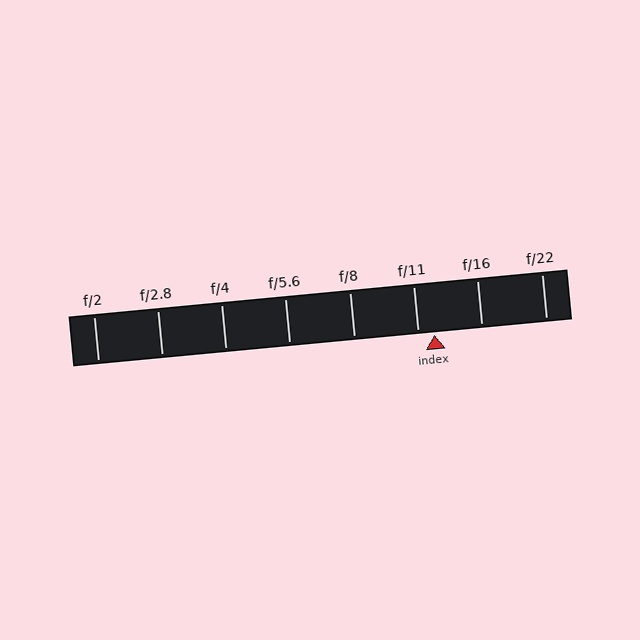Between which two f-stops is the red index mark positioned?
The index mark is between f/11 and f/16.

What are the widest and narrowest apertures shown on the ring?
The widest aperture shown is f/2 and the narrowest is f/22.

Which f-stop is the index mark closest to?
The index mark is closest to f/11.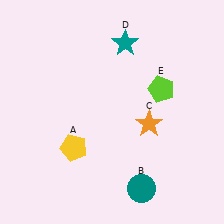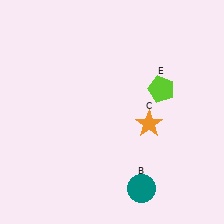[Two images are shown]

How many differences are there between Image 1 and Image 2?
There are 2 differences between the two images.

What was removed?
The yellow pentagon (A), the teal star (D) were removed in Image 2.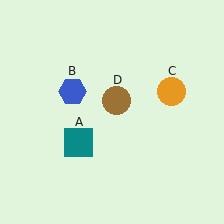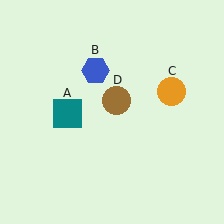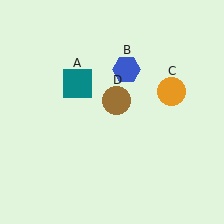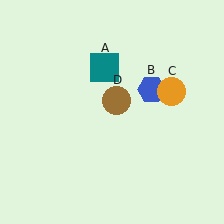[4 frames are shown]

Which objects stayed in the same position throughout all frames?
Orange circle (object C) and brown circle (object D) remained stationary.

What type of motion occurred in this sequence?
The teal square (object A), blue hexagon (object B) rotated clockwise around the center of the scene.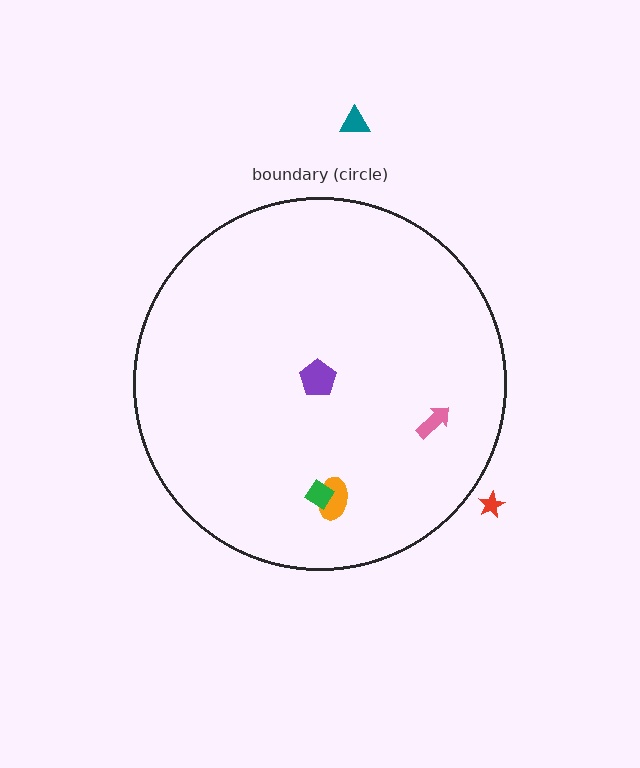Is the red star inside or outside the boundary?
Outside.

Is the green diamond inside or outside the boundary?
Inside.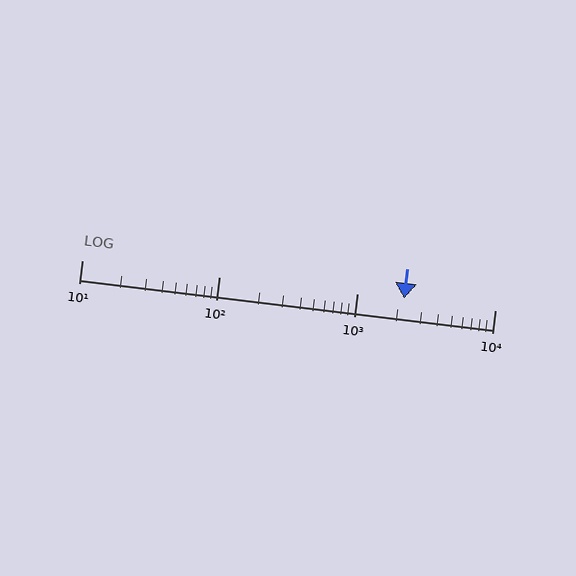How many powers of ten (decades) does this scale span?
The scale spans 3 decades, from 10 to 10000.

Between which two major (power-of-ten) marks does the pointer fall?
The pointer is between 1000 and 10000.